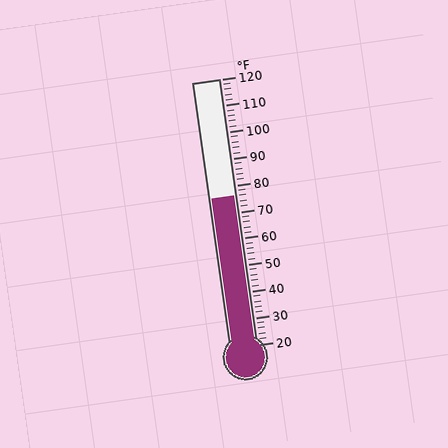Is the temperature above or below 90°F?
The temperature is below 90°F.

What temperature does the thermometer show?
The thermometer shows approximately 76°F.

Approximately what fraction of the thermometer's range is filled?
The thermometer is filled to approximately 55% of its range.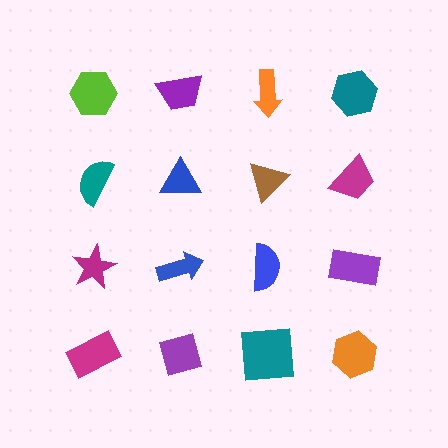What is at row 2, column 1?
A teal semicircle.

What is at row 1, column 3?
An orange arrow.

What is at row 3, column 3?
A blue semicircle.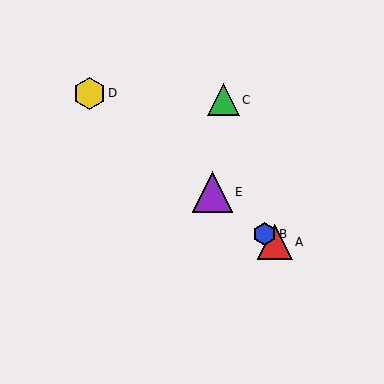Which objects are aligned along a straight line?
Objects A, B, D, E are aligned along a straight line.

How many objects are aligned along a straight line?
4 objects (A, B, D, E) are aligned along a straight line.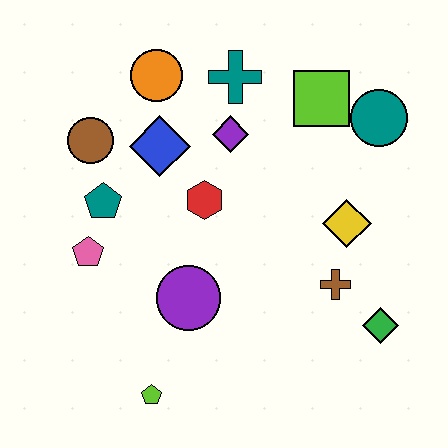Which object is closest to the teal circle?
The lime square is closest to the teal circle.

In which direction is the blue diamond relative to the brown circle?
The blue diamond is to the right of the brown circle.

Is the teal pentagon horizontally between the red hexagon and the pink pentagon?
Yes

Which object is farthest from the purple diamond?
The lime pentagon is farthest from the purple diamond.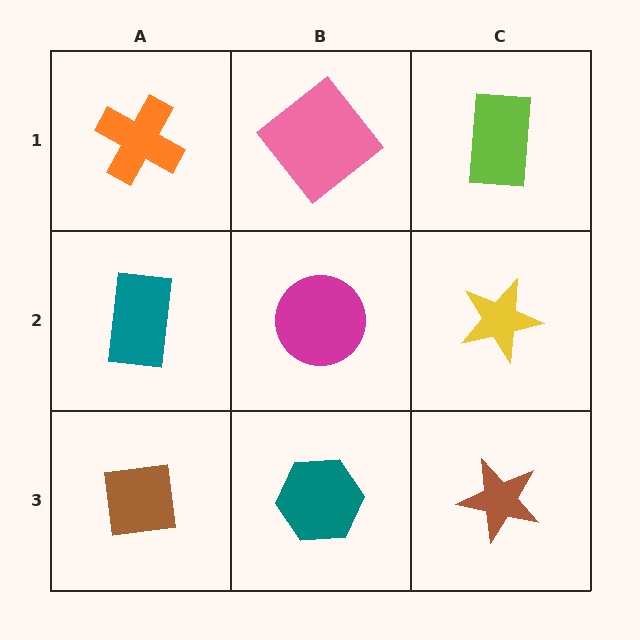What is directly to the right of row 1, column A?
A pink diamond.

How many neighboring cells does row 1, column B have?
3.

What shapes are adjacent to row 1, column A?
A teal rectangle (row 2, column A), a pink diamond (row 1, column B).